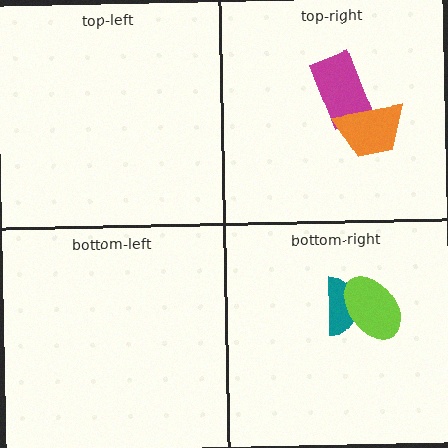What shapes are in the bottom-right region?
The teal semicircle, the lime ellipse.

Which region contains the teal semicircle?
The bottom-right region.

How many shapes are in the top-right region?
2.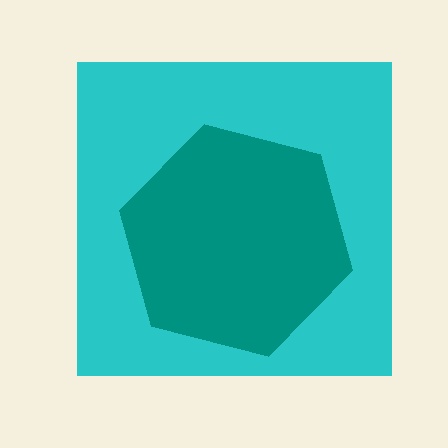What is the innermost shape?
The teal hexagon.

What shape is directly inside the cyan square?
The teal hexagon.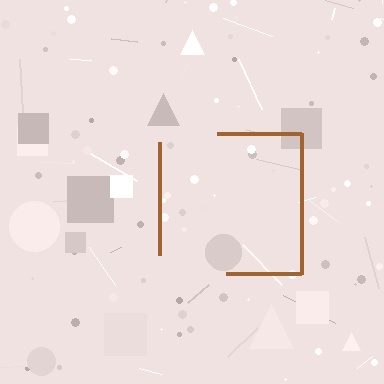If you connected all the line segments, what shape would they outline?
They would outline a square.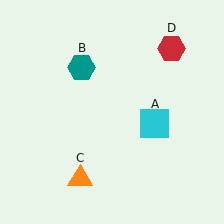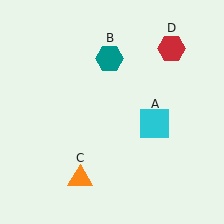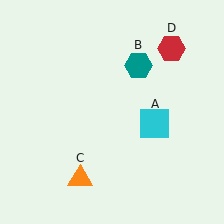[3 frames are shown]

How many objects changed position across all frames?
1 object changed position: teal hexagon (object B).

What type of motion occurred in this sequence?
The teal hexagon (object B) rotated clockwise around the center of the scene.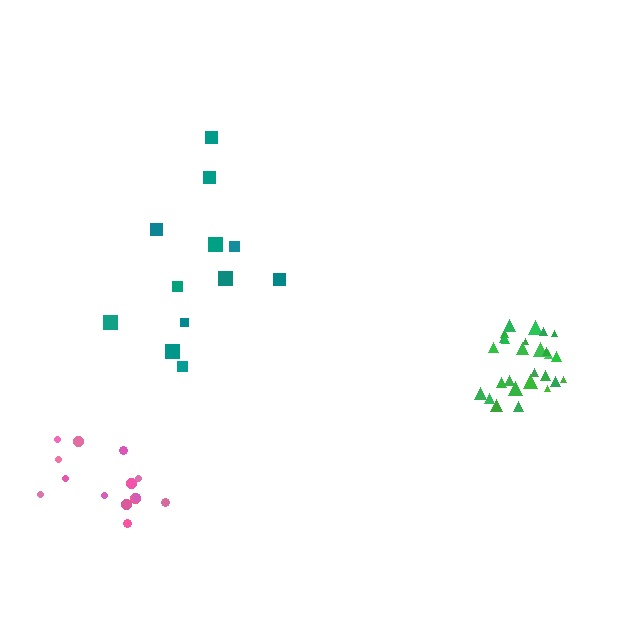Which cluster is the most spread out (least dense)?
Teal.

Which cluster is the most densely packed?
Green.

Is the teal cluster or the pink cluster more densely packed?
Pink.